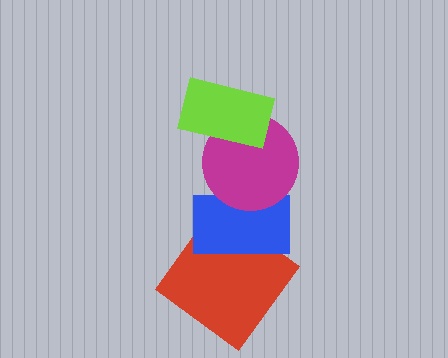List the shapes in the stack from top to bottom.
From top to bottom: the lime rectangle, the magenta circle, the blue rectangle, the red diamond.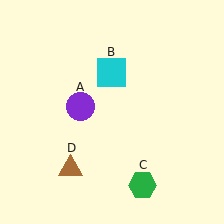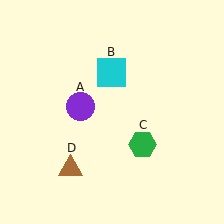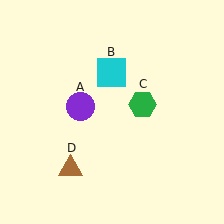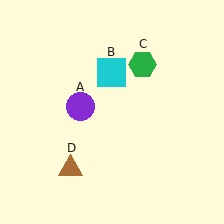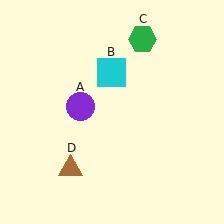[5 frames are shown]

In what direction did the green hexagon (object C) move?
The green hexagon (object C) moved up.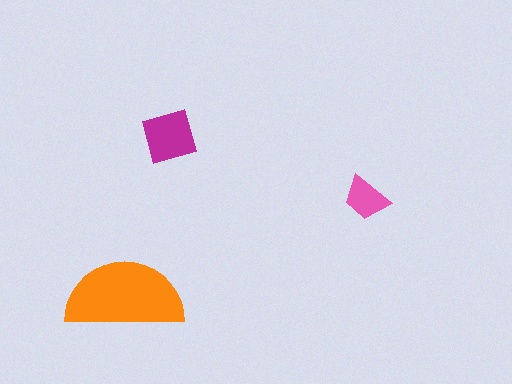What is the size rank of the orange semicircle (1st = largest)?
1st.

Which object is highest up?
The magenta diamond is topmost.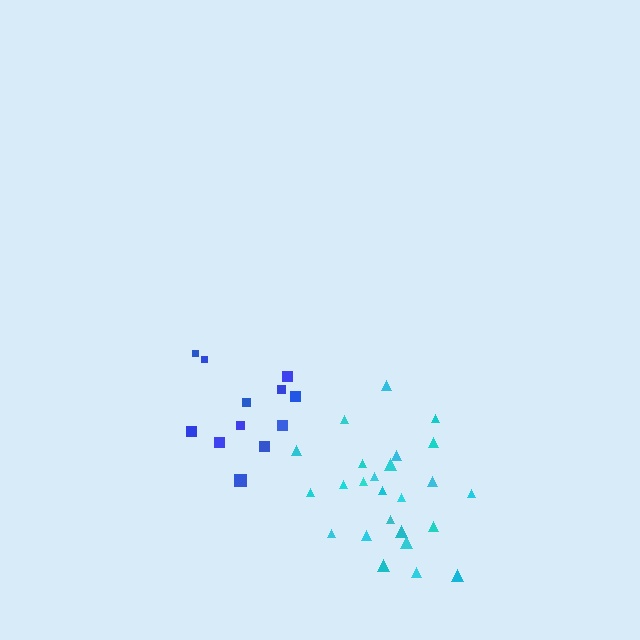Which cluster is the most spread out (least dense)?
Blue.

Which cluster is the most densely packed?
Cyan.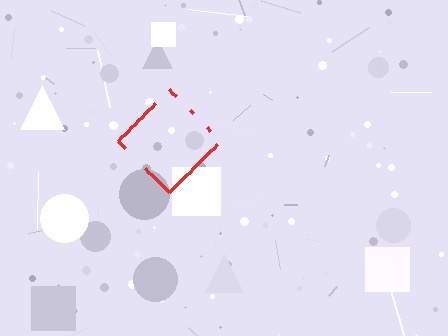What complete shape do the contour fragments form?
The contour fragments form a diamond.